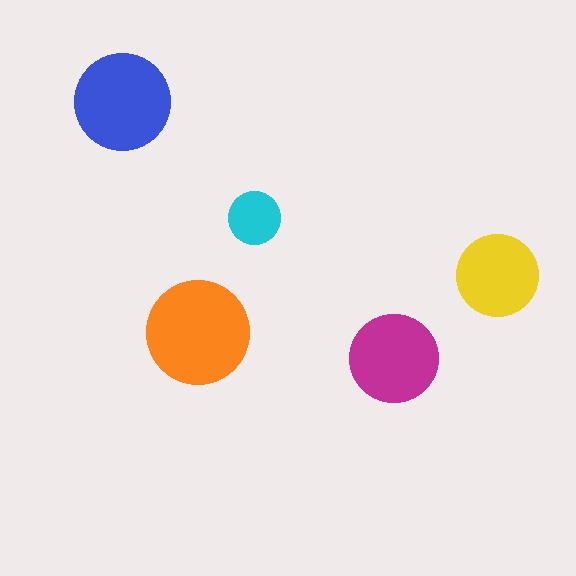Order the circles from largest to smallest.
the orange one, the blue one, the magenta one, the yellow one, the cyan one.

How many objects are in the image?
There are 5 objects in the image.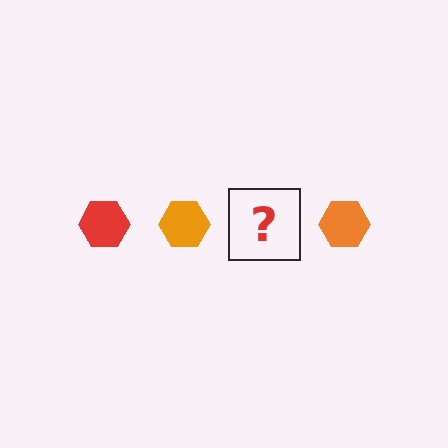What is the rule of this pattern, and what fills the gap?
The rule is that the pattern cycles through red, orange hexagons. The gap should be filled with a red hexagon.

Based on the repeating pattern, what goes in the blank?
The blank should be a red hexagon.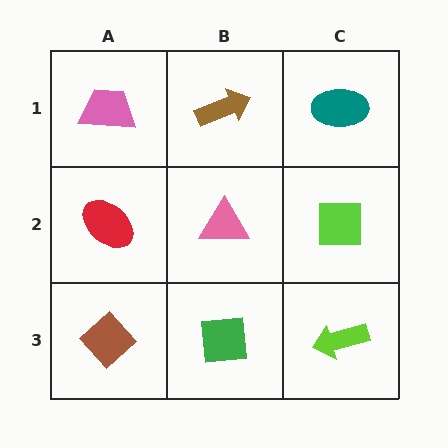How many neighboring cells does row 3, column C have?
2.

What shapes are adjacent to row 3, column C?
A lime square (row 2, column C), a green square (row 3, column B).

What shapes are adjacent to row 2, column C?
A teal ellipse (row 1, column C), a lime arrow (row 3, column C), a pink triangle (row 2, column B).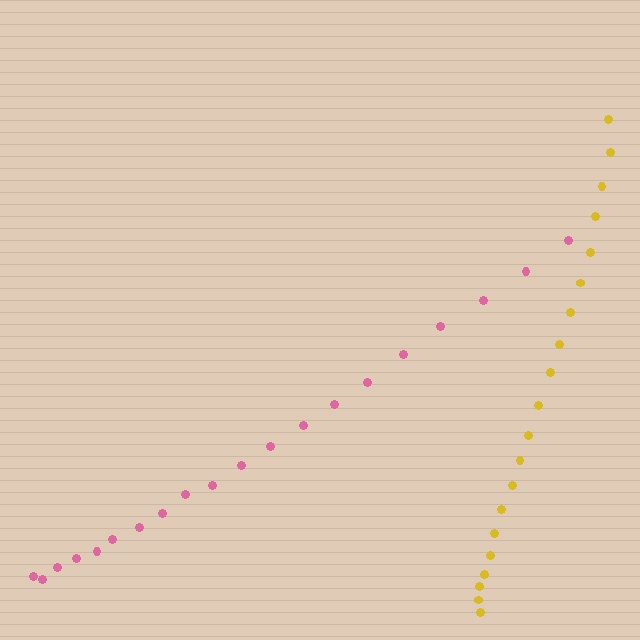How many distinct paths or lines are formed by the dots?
There are 2 distinct paths.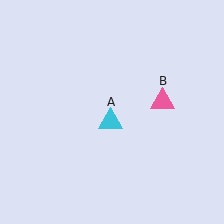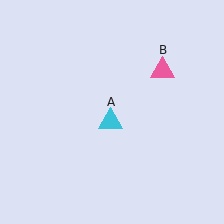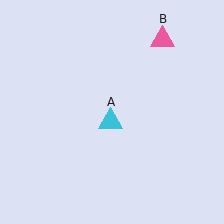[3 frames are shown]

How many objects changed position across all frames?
1 object changed position: pink triangle (object B).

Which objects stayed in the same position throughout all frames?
Cyan triangle (object A) remained stationary.